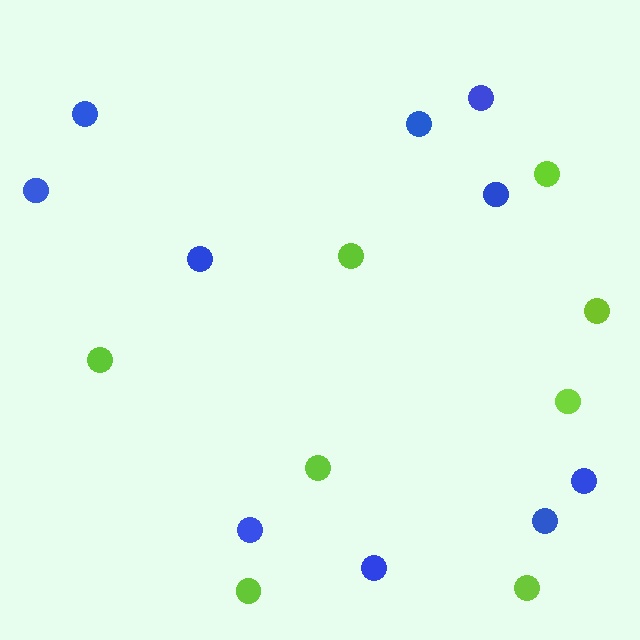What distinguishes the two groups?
There are 2 groups: one group of blue circles (10) and one group of lime circles (8).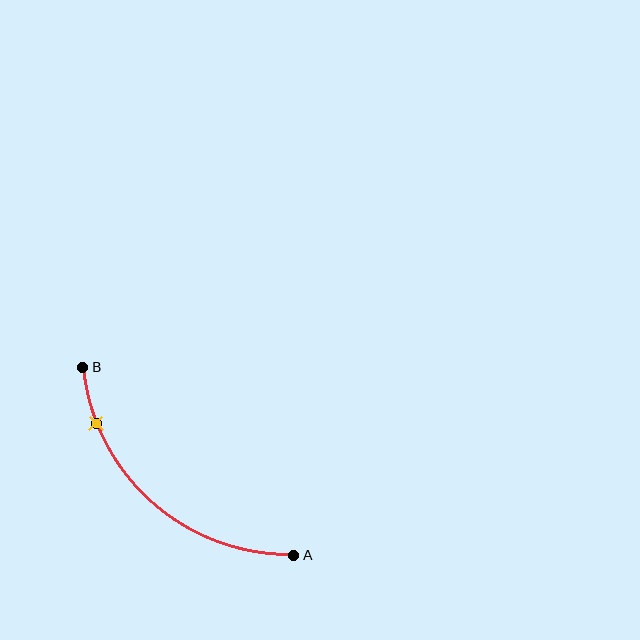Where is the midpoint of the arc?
The arc midpoint is the point on the curve farthest from the straight line joining A and B. It sits below and to the left of that line.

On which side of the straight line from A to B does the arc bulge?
The arc bulges below and to the left of the straight line connecting A and B.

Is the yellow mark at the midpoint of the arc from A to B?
No. The yellow mark lies on the arc but is closer to endpoint B. The arc midpoint would be at the point on the curve equidistant along the arc from both A and B.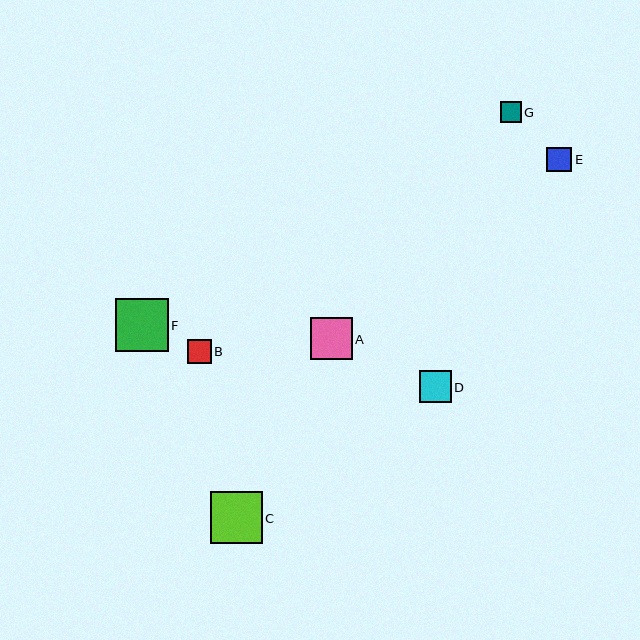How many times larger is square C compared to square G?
Square C is approximately 2.5 times the size of square G.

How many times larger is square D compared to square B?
Square D is approximately 1.4 times the size of square B.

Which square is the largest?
Square F is the largest with a size of approximately 52 pixels.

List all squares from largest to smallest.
From largest to smallest: F, C, A, D, E, B, G.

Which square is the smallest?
Square G is the smallest with a size of approximately 20 pixels.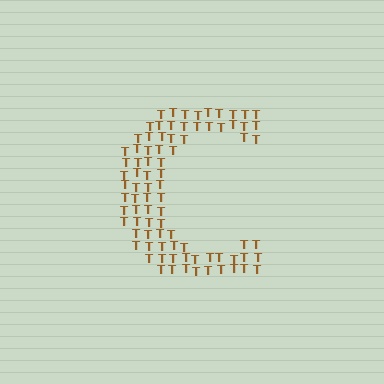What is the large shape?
The large shape is the letter C.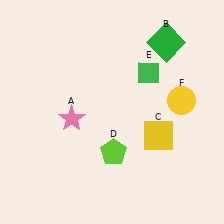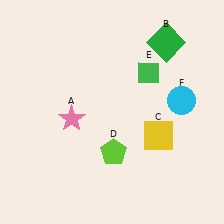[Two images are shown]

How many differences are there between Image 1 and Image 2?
There is 1 difference between the two images.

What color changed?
The circle (F) changed from yellow in Image 1 to cyan in Image 2.